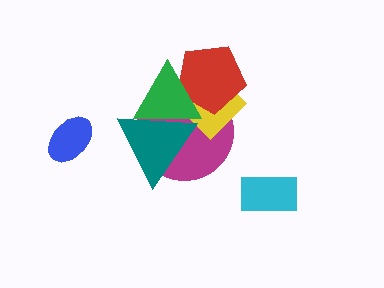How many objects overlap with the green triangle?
4 objects overlap with the green triangle.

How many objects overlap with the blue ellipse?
0 objects overlap with the blue ellipse.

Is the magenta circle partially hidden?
Yes, it is partially covered by another shape.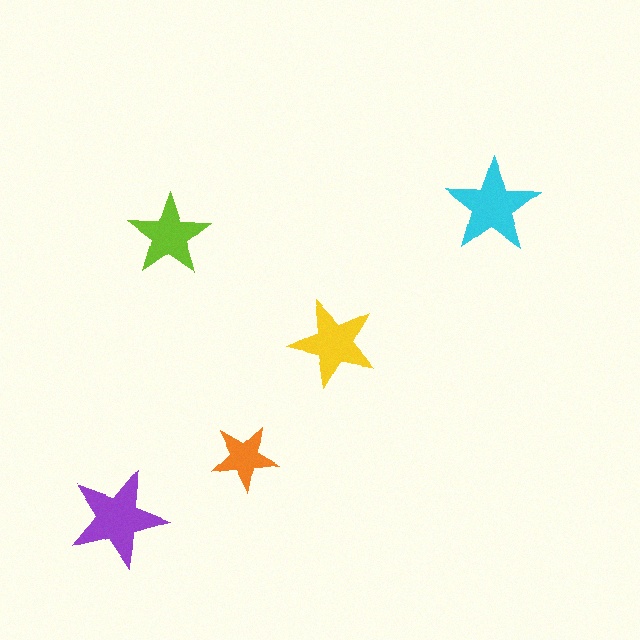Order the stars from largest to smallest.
the purple one, the cyan one, the yellow one, the lime one, the orange one.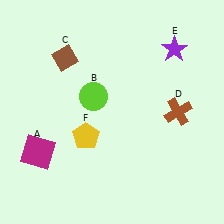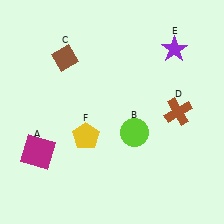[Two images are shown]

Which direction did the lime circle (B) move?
The lime circle (B) moved right.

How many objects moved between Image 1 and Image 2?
1 object moved between the two images.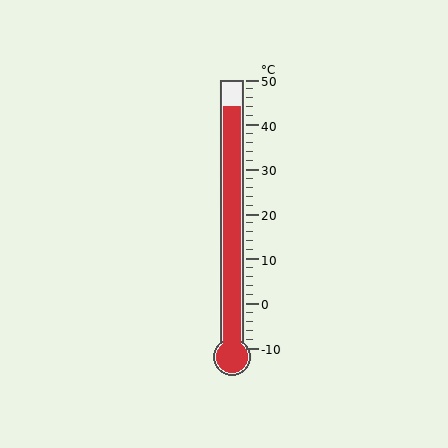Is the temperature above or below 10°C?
The temperature is above 10°C.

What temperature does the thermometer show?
The thermometer shows approximately 44°C.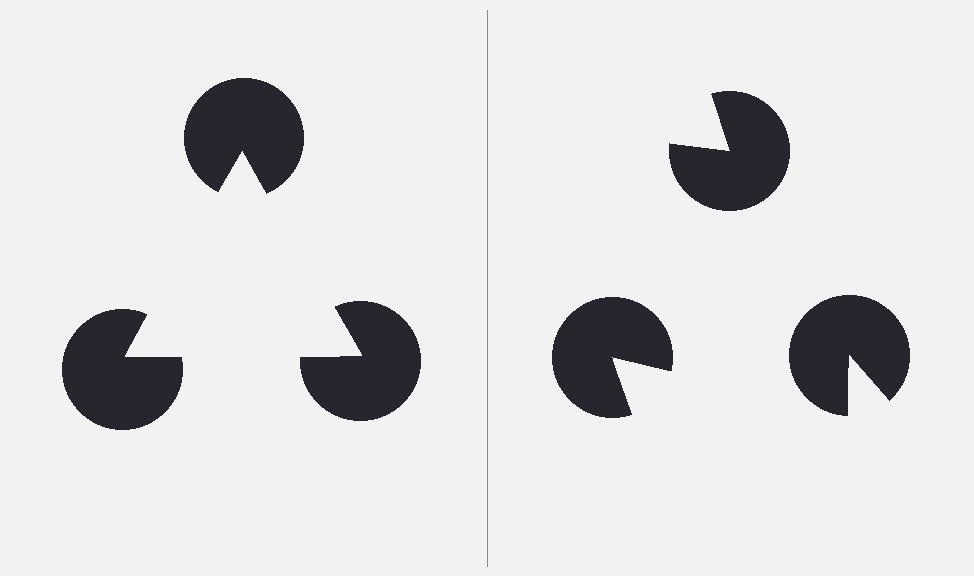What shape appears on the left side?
An illusory triangle.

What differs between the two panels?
The pac-man discs are positioned identically on both sides; only the wedge orientations differ. On the left they align to a triangle; on the right they are misaligned.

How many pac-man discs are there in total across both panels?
6 — 3 on each side.